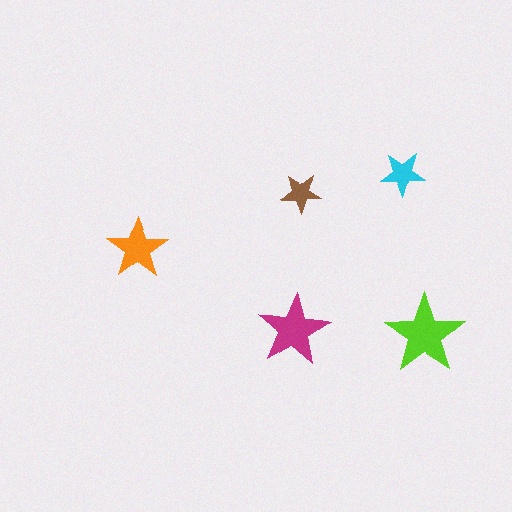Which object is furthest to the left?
The orange star is leftmost.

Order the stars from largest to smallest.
the lime one, the magenta one, the orange one, the cyan one, the brown one.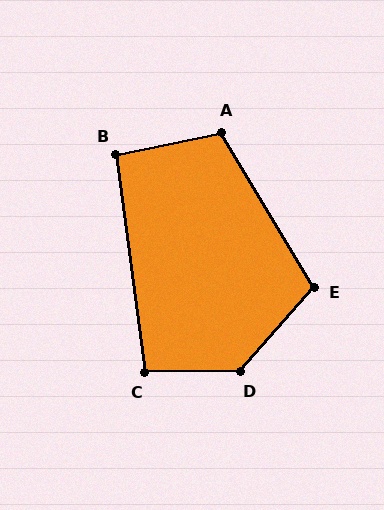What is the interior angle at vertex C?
Approximately 97 degrees (obtuse).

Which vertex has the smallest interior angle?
B, at approximately 94 degrees.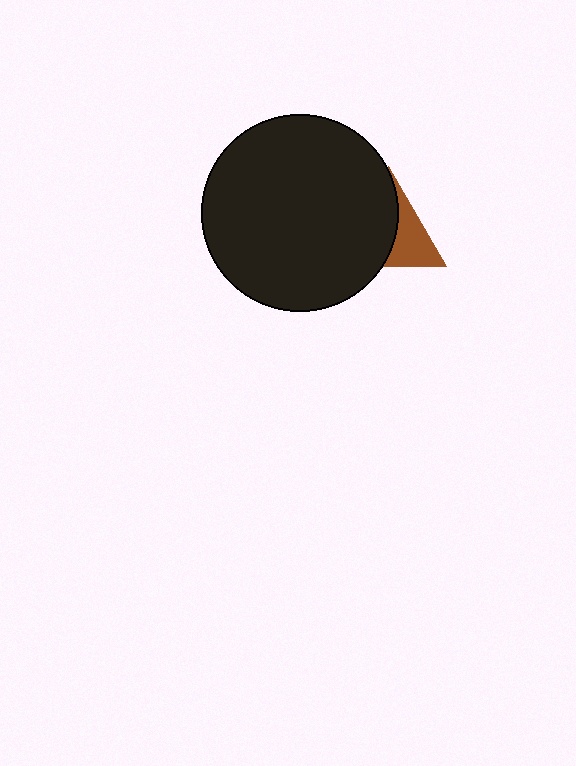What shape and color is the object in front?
The object in front is a black circle.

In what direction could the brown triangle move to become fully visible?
The brown triangle could move right. That would shift it out from behind the black circle entirely.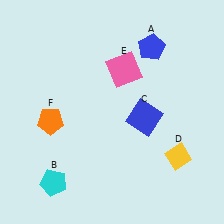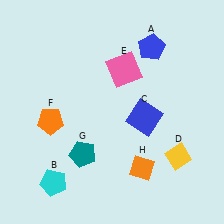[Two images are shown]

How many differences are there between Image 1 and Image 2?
There are 2 differences between the two images.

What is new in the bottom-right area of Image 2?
An orange diamond (H) was added in the bottom-right area of Image 2.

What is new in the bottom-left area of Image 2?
A teal pentagon (G) was added in the bottom-left area of Image 2.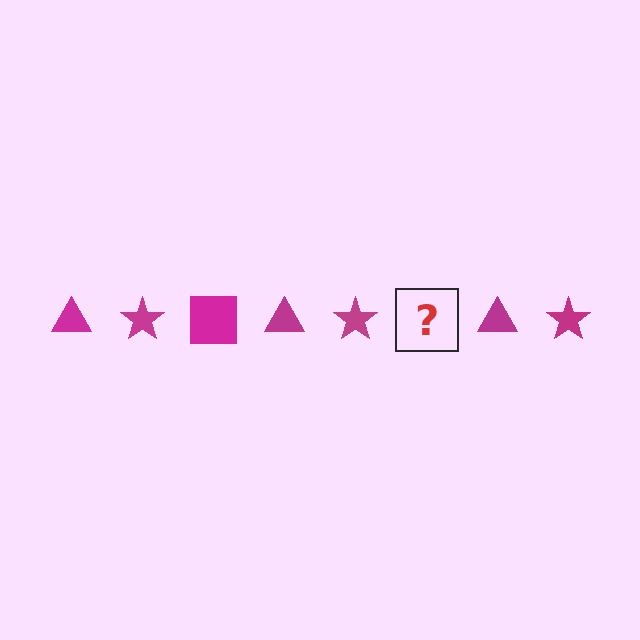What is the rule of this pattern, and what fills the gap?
The rule is that the pattern cycles through triangle, star, square shapes in magenta. The gap should be filled with a magenta square.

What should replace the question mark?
The question mark should be replaced with a magenta square.